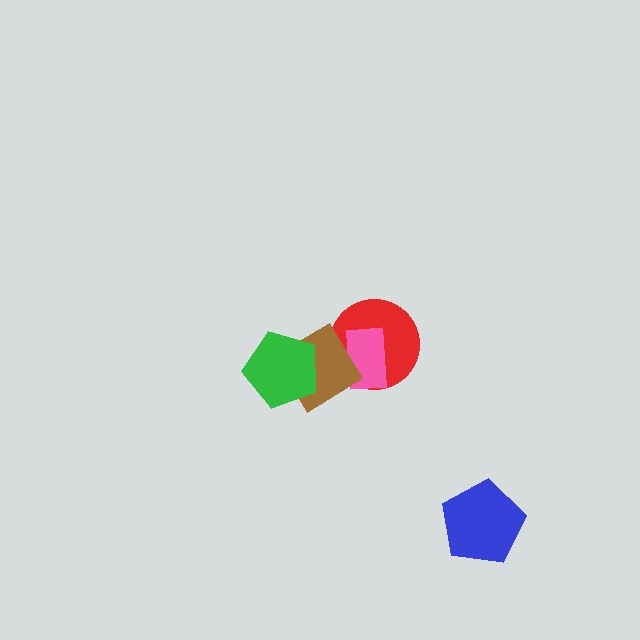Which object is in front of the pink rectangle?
The brown diamond is in front of the pink rectangle.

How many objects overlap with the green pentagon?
1 object overlaps with the green pentagon.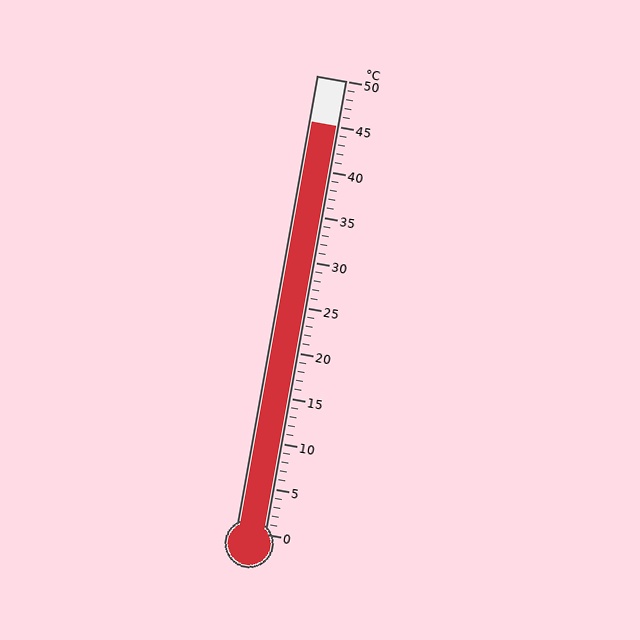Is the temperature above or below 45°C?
The temperature is at 45°C.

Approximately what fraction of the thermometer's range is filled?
The thermometer is filled to approximately 90% of its range.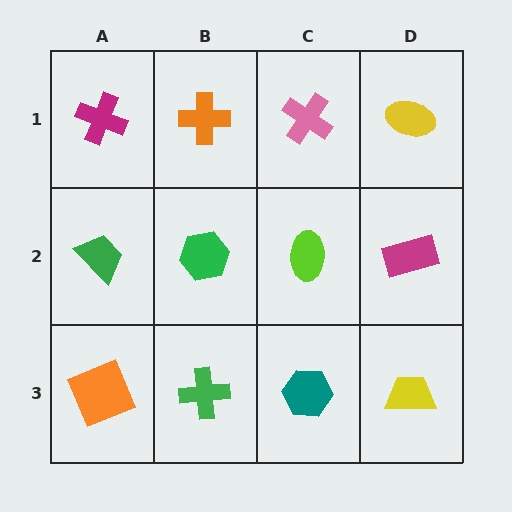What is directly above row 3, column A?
A green trapezoid.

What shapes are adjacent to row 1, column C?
A lime ellipse (row 2, column C), an orange cross (row 1, column B), a yellow ellipse (row 1, column D).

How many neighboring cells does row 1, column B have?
3.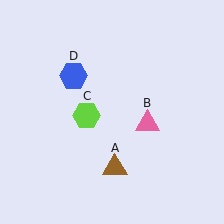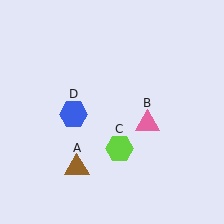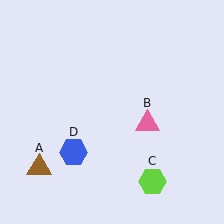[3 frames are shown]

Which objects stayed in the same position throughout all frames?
Pink triangle (object B) remained stationary.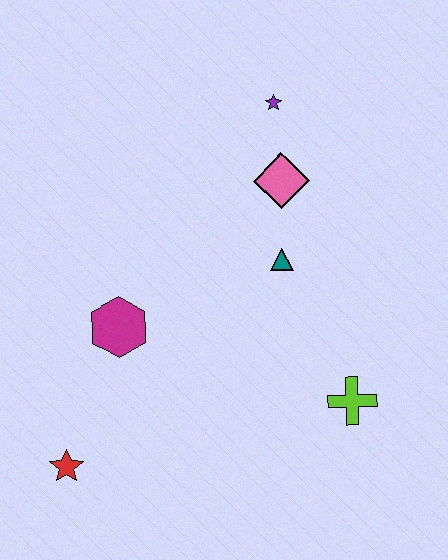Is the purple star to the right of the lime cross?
No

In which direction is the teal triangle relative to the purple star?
The teal triangle is below the purple star.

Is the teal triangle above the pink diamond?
No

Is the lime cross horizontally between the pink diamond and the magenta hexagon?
No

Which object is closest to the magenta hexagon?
The red star is closest to the magenta hexagon.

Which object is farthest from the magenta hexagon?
The purple star is farthest from the magenta hexagon.